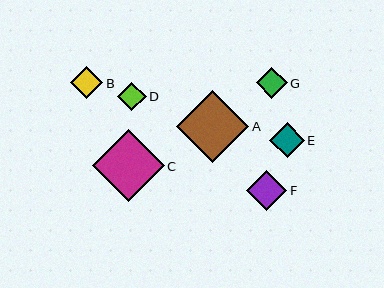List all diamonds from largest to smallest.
From largest to smallest: C, A, F, E, B, G, D.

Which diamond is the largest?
Diamond C is the largest with a size of approximately 72 pixels.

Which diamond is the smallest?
Diamond D is the smallest with a size of approximately 29 pixels.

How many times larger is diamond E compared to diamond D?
Diamond E is approximately 1.2 times the size of diamond D.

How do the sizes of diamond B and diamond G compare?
Diamond B and diamond G are approximately the same size.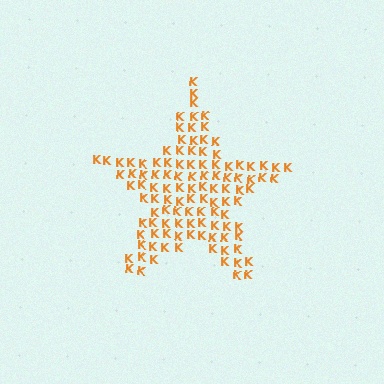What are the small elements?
The small elements are letter K's.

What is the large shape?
The large shape is a star.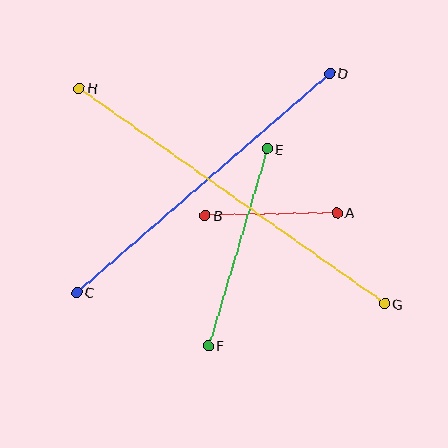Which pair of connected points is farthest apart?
Points G and H are farthest apart.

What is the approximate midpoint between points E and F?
The midpoint is at approximately (238, 247) pixels.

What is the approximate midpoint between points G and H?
The midpoint is at approximately (232, 196) pixels.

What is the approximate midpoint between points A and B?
The midpoint is at approximately (271, 214) pixels.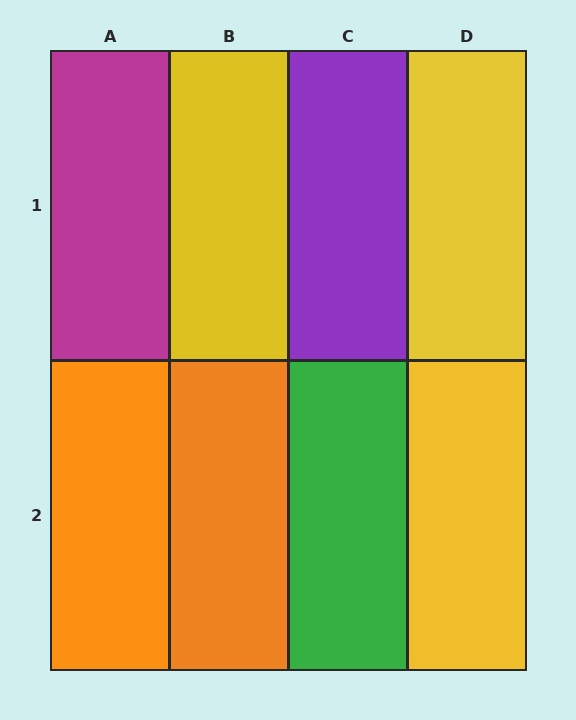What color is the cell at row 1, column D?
Yellow.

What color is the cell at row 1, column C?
Purple.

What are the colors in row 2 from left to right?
Orange, orange, green, yellow.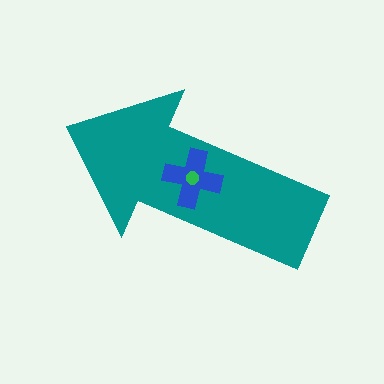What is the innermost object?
The green circle.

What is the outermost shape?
The teal arrow.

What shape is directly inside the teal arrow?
The blue cross.